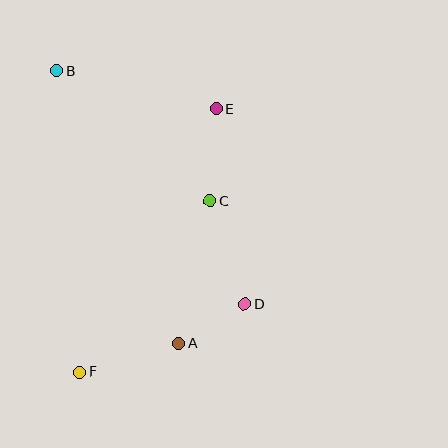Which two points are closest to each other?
Points A and D are closest to each other.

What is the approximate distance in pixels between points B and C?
The distance between B and C is approximately 201 pixels.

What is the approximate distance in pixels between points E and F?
The distance between E and F is approximately 296 pixels.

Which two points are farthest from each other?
Points B and F are farthest from each other.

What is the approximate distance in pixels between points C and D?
The distance between C and D is approximately 109 pixels.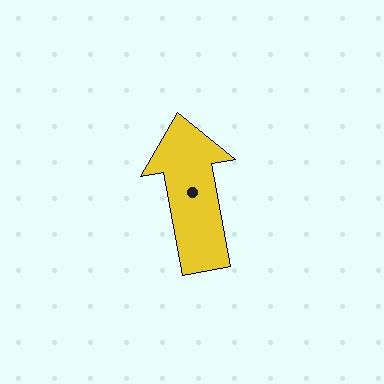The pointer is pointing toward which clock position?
Roughly 12 o'clock.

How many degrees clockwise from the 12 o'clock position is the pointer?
Approximately 350 degrees.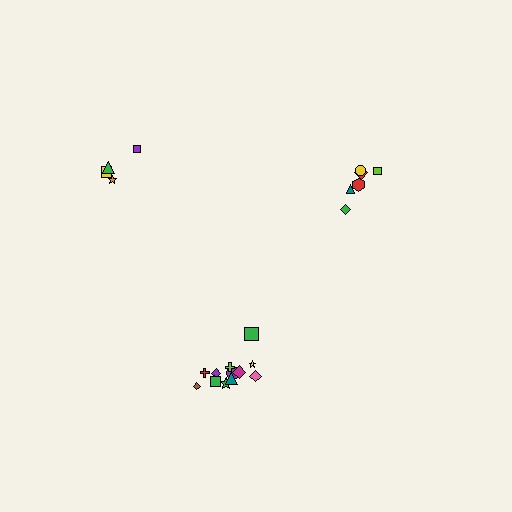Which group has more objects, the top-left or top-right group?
The top-right group.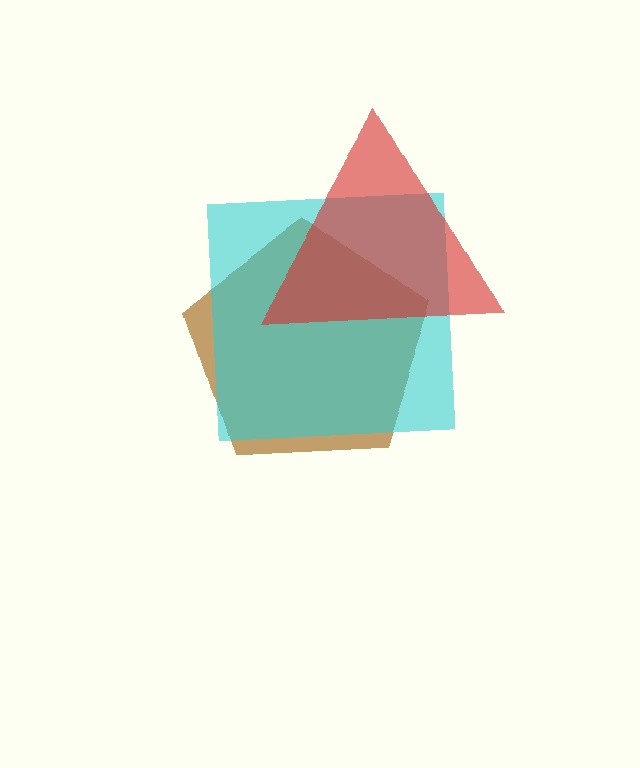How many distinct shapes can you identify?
There are 3 distinct shapes: a brown pentagon, a cyan square, a red triangle.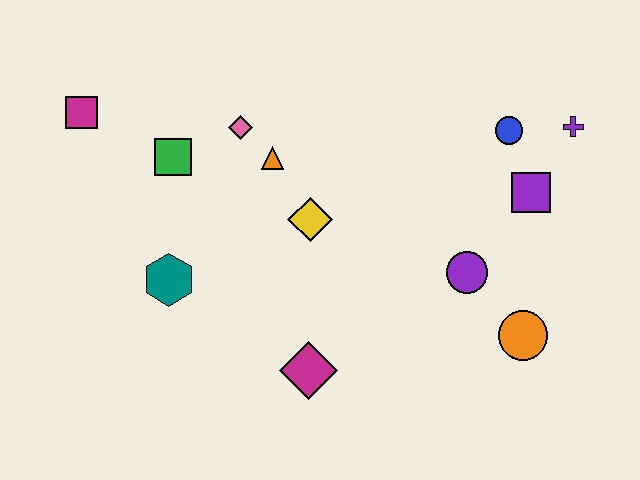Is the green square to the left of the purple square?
Yes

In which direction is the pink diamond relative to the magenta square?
The pink diamond is to the right of the magenta square.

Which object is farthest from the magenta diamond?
The purple cross is farthest from the magenta diamond.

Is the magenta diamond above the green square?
No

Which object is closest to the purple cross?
The blue circle is closest to the purple cross.